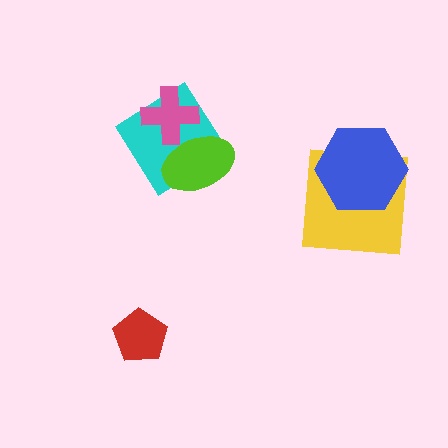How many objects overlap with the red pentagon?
0 objects overlap with the red pentagon.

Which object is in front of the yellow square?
The blue hexagon is in front of the yellow square.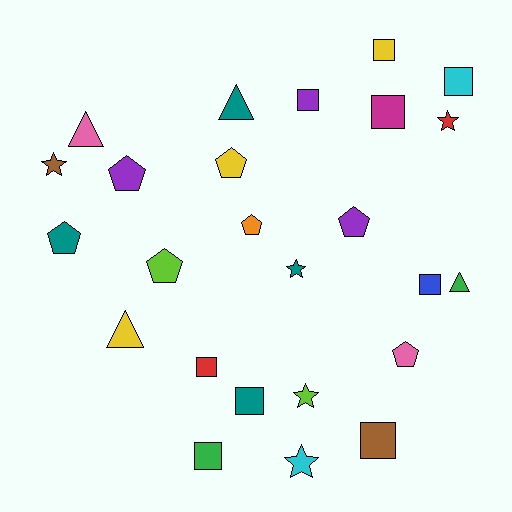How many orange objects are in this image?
There is 1 orange object.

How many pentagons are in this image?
There are 7 pentagons.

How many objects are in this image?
There are 25 objects.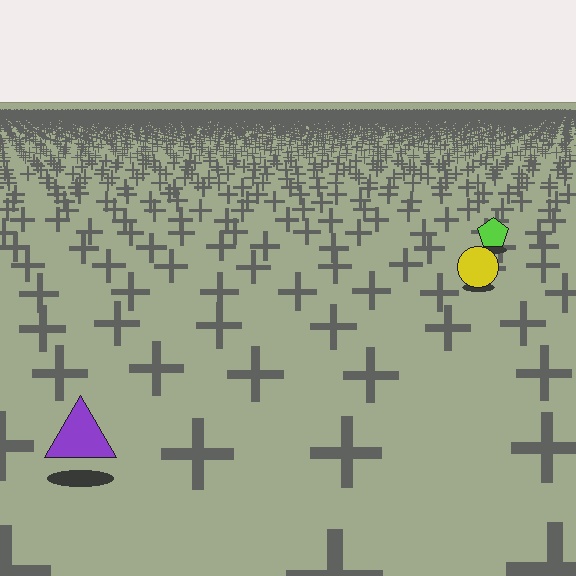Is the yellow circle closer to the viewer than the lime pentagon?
Yes. The yellow circle is closer — you can tell from the texture gradient: the ground texture is coarser near it.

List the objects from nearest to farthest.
From nearest to farthest: the purple triangle, the yellow circle, the lime pentagon.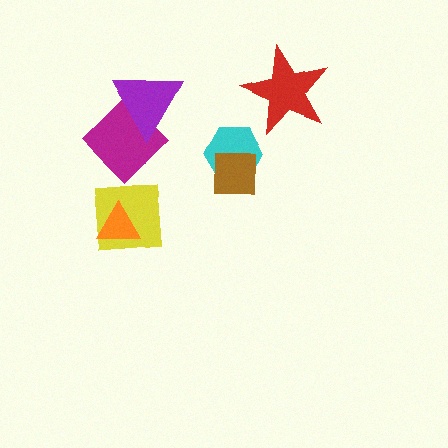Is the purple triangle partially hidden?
No, no other shape covers it.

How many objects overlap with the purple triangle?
1 object overlaps with the purple triangle.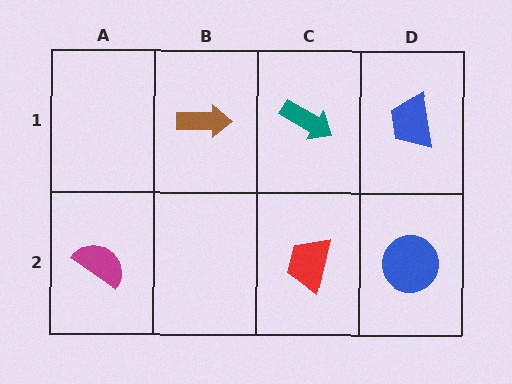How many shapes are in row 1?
3 shapes.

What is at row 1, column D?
A blue trapezoid.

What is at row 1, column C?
A teal arrow.